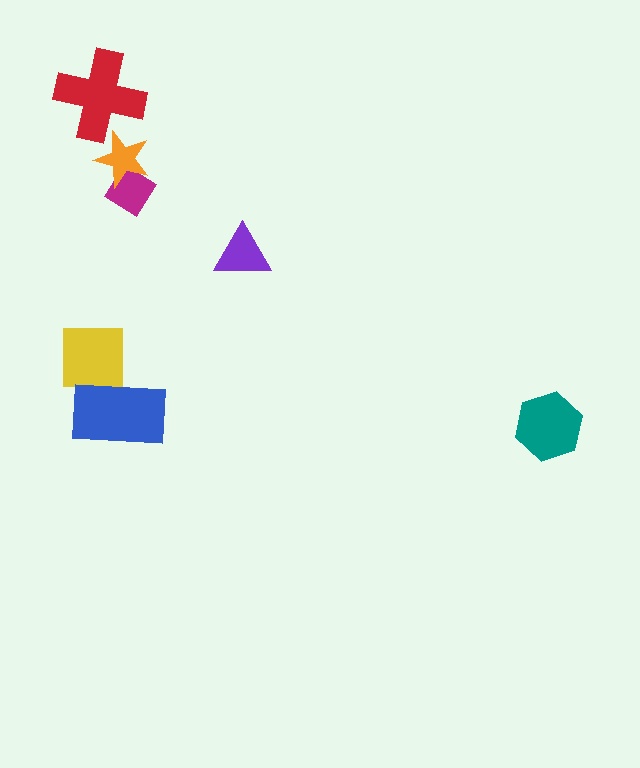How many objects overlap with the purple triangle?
0 objects overlap with the purple triangle.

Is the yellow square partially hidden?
Yes, it is partially covered by another shape.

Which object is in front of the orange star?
The red cross is in front of the orange star.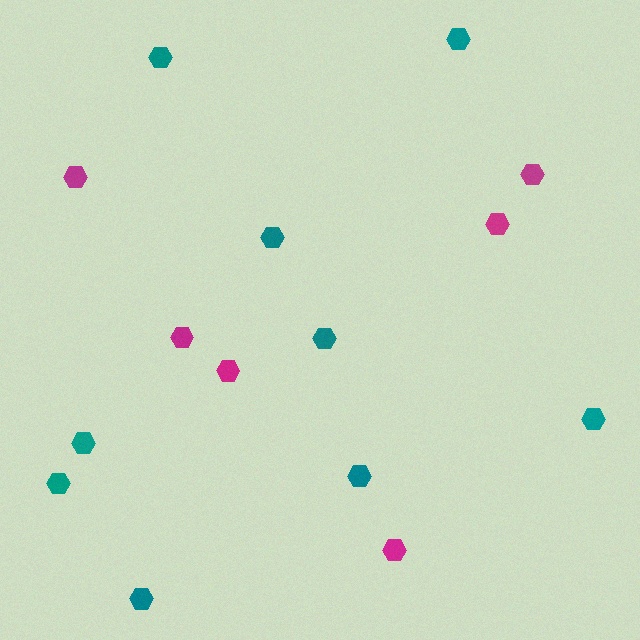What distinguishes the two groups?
There are 2 groups: one group of magenta hexagons (6) and one group of teal hexagons (9).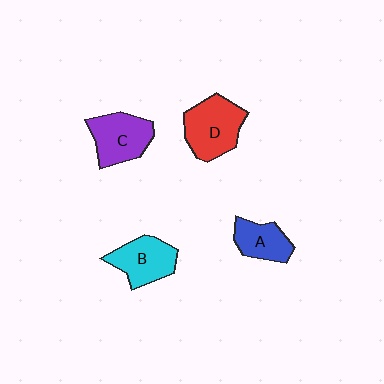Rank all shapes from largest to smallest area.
From largest to smallest: D (red), C (purple), B (cyan), A (blue).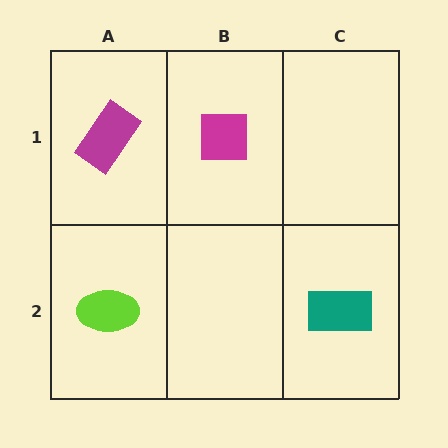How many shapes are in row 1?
2 shapes.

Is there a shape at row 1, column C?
No, that cell is empty.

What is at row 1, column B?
A magenta square.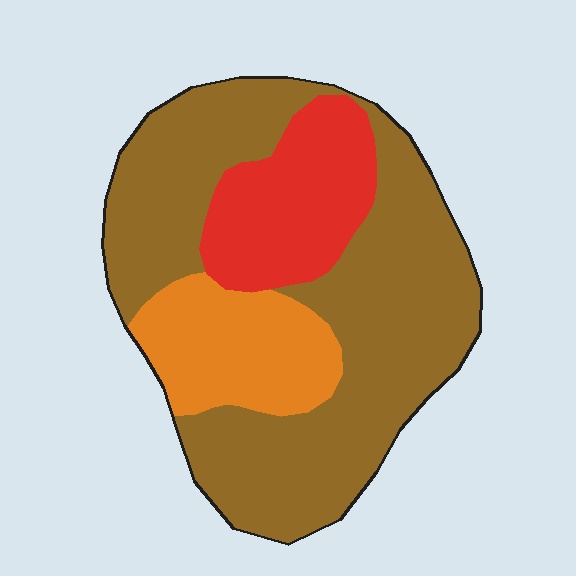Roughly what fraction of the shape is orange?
Orange covers 18% of the shape.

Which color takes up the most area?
Brown, at roughly 65%.